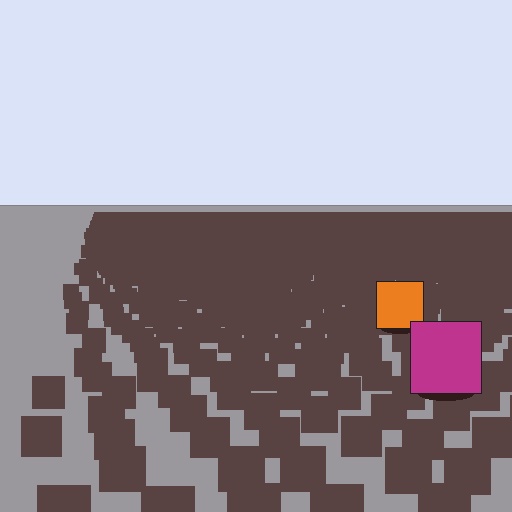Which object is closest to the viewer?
The magenta square is closest. The texture marks near it are larger and more spread out.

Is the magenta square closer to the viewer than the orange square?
Yes. The magenta square is closer — you can tell from the texture gradient: the ground texture is coarser near it.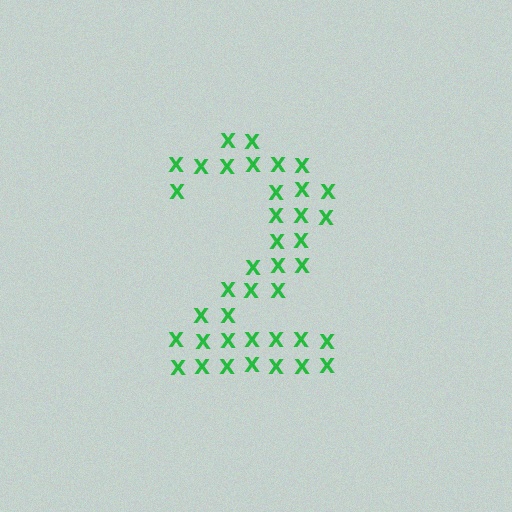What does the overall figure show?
The overall figure shows the digit 2.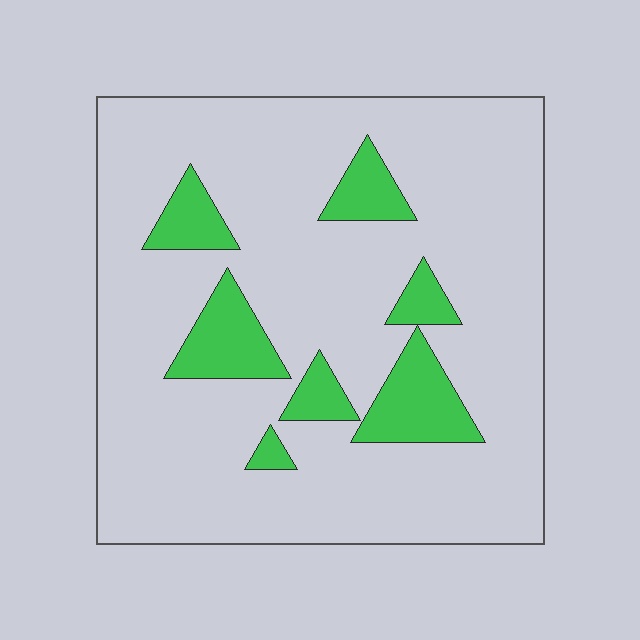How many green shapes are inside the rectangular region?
7.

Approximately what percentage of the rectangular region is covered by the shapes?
Approximately 15%.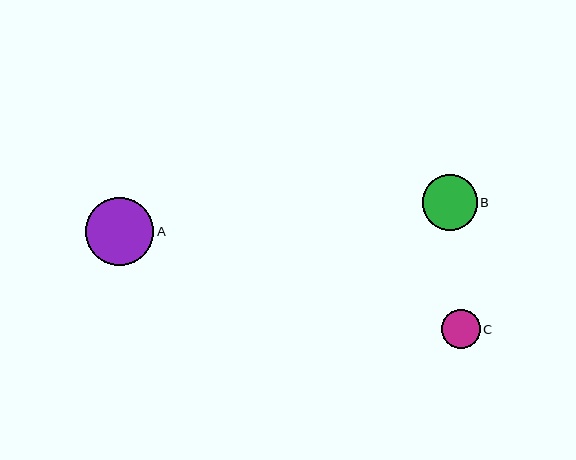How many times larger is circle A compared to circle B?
Circle A is approximately 1.2 times the size of circle B.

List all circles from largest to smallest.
From largest to smallest: A, B, C.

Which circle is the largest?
Circle A is the largest with a size of approximately 68 pixels.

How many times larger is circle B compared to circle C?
Circle B is approximately 1.4 times the size of circle C.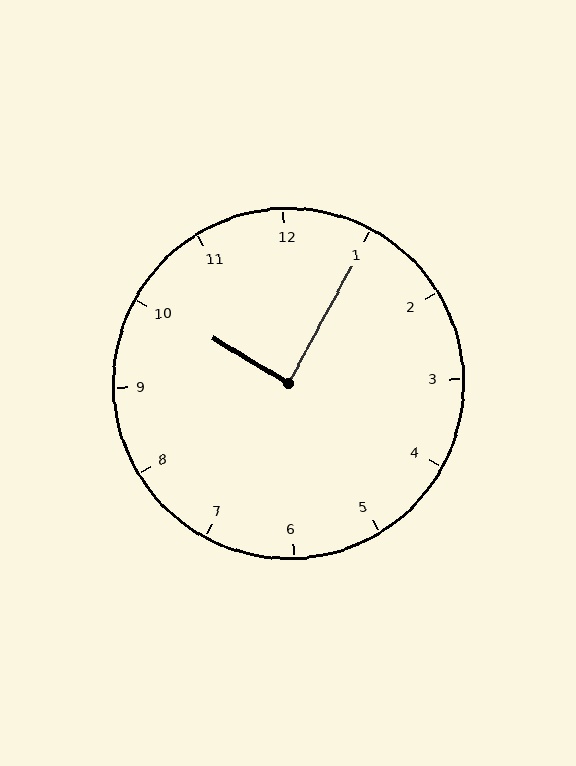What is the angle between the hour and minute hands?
Approximately 88 degrees.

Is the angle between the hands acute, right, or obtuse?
It is right.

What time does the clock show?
10:05.